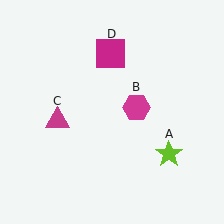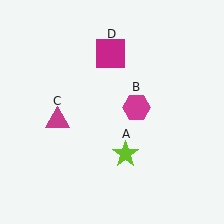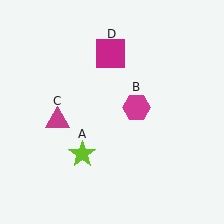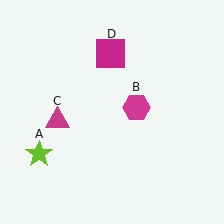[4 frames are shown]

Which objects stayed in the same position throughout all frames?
Magenta hexagon (object B) and magenta triangle (object C) and magenta square (object D) remained stationary.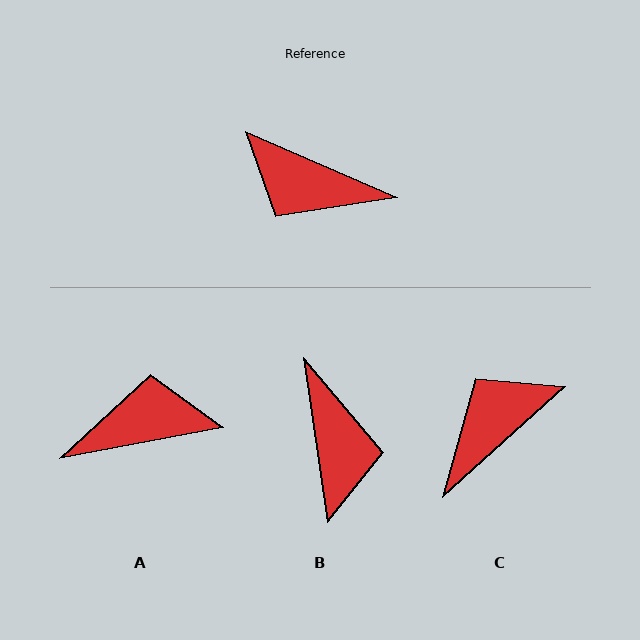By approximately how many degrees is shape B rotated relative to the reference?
Approximately 121 degrees counter-clockwise.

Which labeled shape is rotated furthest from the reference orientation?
A, about 146 degrees away.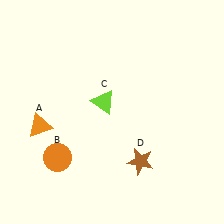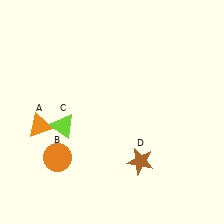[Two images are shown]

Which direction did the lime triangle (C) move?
The lime triangle (C) moved left.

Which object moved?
The lime triangle (C) moved left.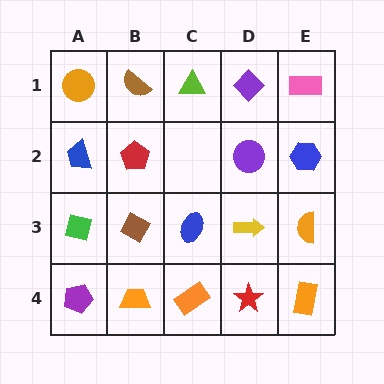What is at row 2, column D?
A purple circle.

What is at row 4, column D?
A red star.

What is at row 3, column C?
A blue ellipse.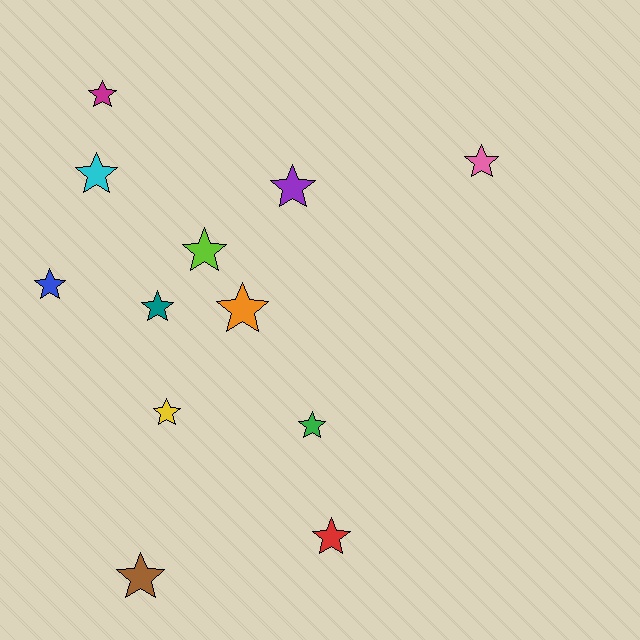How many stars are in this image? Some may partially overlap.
There are 12 stars.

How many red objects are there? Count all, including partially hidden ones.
There is 1 red object.